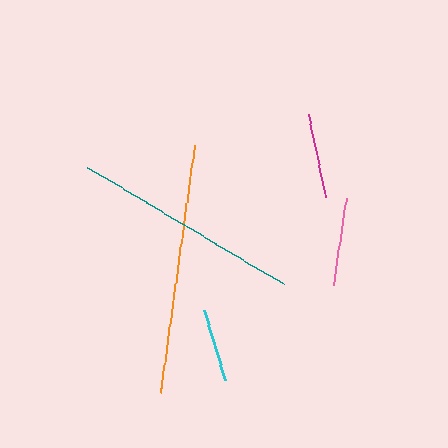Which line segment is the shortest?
The cyan line is the shortest at approximately 73 pixels.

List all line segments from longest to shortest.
From longest to shortest: orange, teal, pink, magenta, cyan.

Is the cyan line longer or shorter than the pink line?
The pink line is longer than the cyan line.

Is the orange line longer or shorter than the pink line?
The orange line is longer than the pink line.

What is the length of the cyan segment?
The cyan segment is approximately 73 pixels long.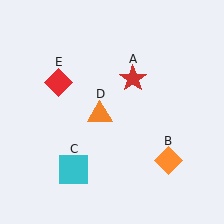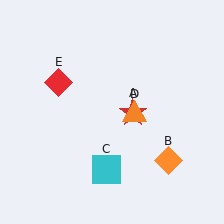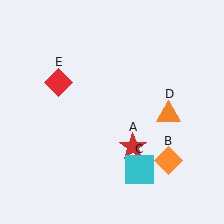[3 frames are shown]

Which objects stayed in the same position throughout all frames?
Orange diamond (object B) and red diamond (object E) remained stationary.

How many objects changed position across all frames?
3 objects changed position: red star (object A), cyan square (object C), orange triangle (object D).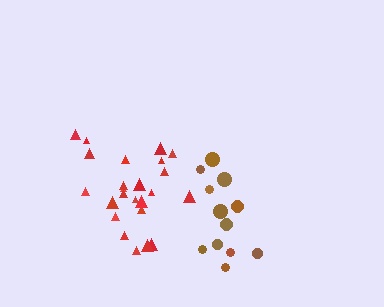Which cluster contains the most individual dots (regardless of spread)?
Red (24).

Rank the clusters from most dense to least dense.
red, brown.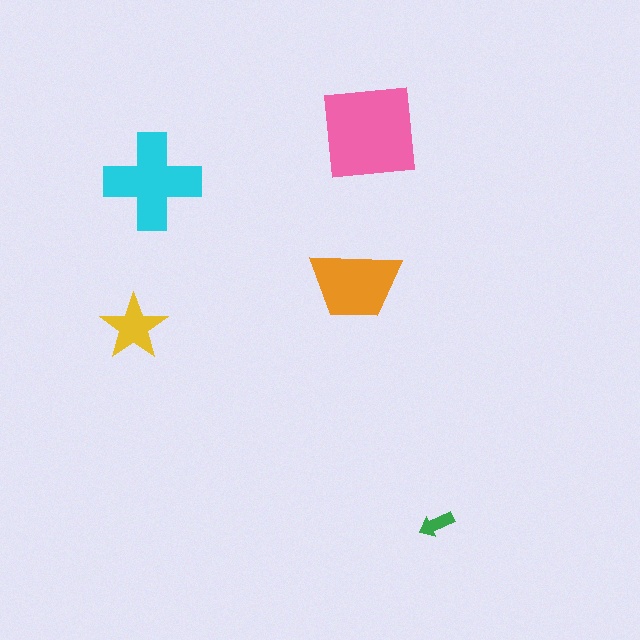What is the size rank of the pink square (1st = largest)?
1st.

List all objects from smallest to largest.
The green arrow, the yellow star, the orange trapezoid, the cyan cross, the pink square.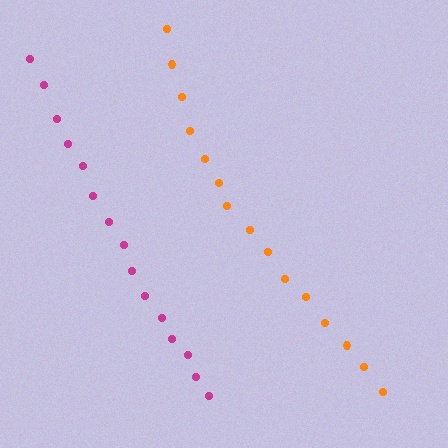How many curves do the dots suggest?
There are 2 distinct paths.